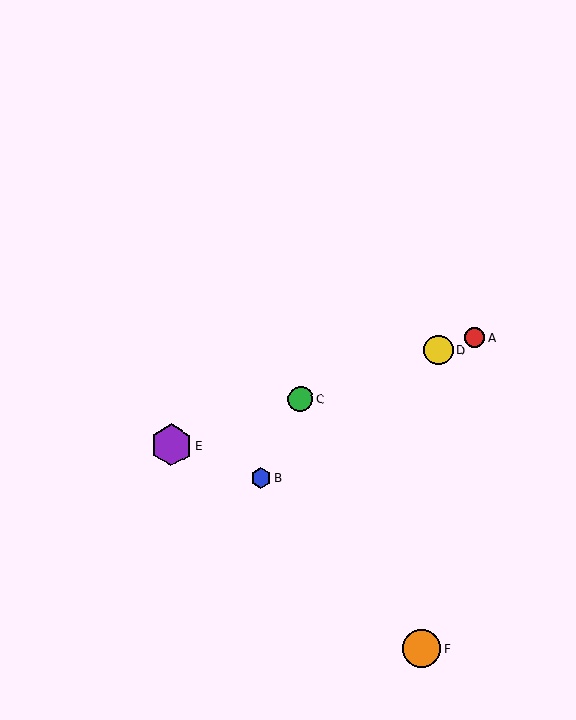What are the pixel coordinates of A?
Object A is at (475, 337).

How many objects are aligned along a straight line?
4 objects (A, C, D, E) are aligned along a straight line.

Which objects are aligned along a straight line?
Objects A, C, D, E are aligned along a straight line.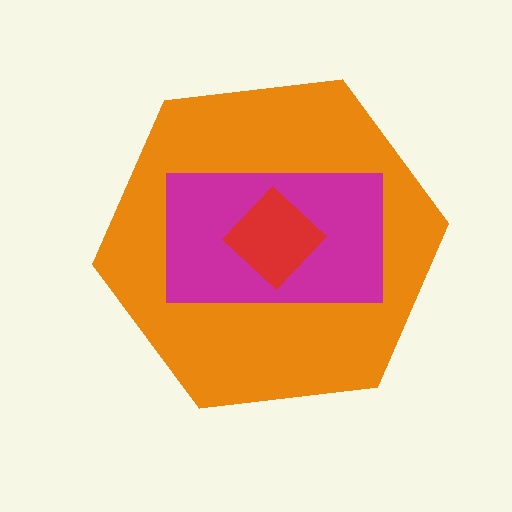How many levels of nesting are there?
3.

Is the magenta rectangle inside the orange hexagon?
Yes.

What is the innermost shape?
The red diamond.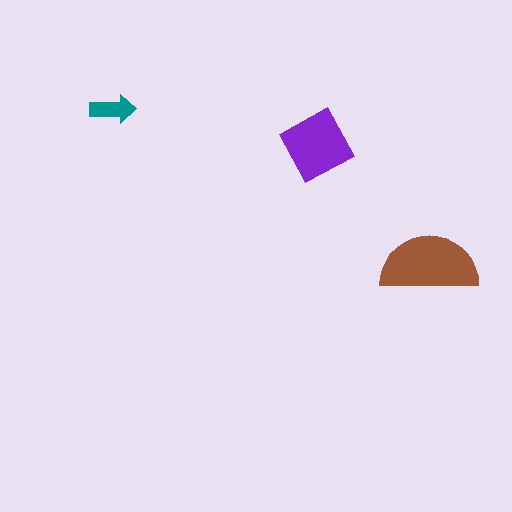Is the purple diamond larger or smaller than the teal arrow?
Larger.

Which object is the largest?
The brown semicircle.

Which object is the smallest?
The teal arrow.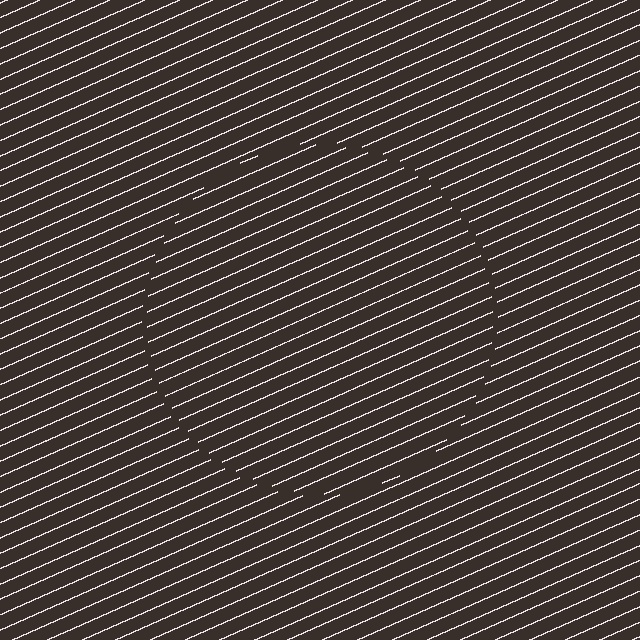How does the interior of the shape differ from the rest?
The interior of the shape contains the same grating, shifted by half a period — the contour is defined by the phase discontinuity where line-ends from the inner and outer gratings abut.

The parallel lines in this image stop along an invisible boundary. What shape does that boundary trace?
An illusory circle. The interior of the shape contains the same grating, shifted by half a period — the contour is defined by the phase discontinuity where line-ends from the inner and outer gratings abut.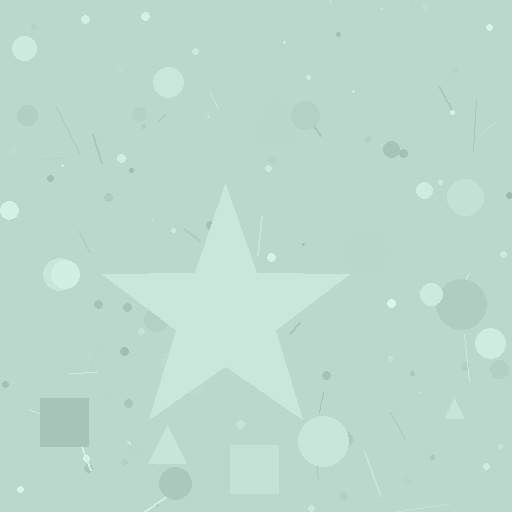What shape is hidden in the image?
A star is hidden in the image.